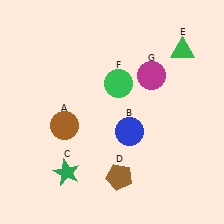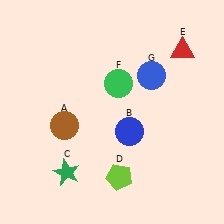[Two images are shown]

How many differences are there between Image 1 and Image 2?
There are 3 differences between the two images.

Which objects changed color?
D changed from brown to lime. E changed from green to red. G changed from magenta to blue.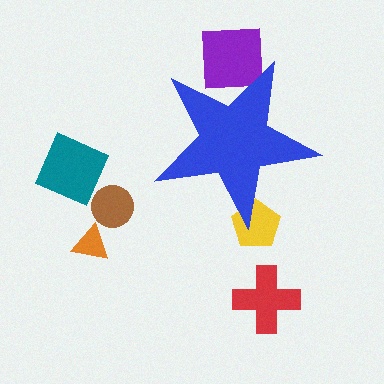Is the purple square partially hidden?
Yes, the purple square is partially hidden behind the blue star.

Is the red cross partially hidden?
No, the red cross is fully visible.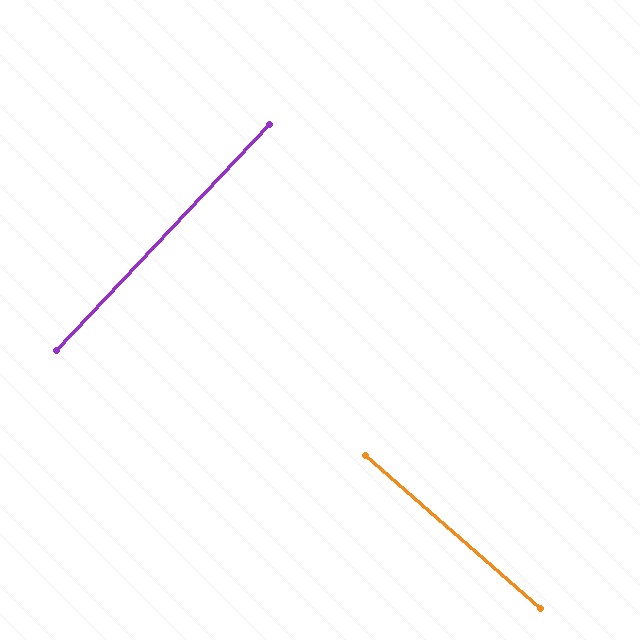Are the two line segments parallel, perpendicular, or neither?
Perpendicular — they meet at approximately 88°.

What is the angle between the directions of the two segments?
Approximately 88 degrees.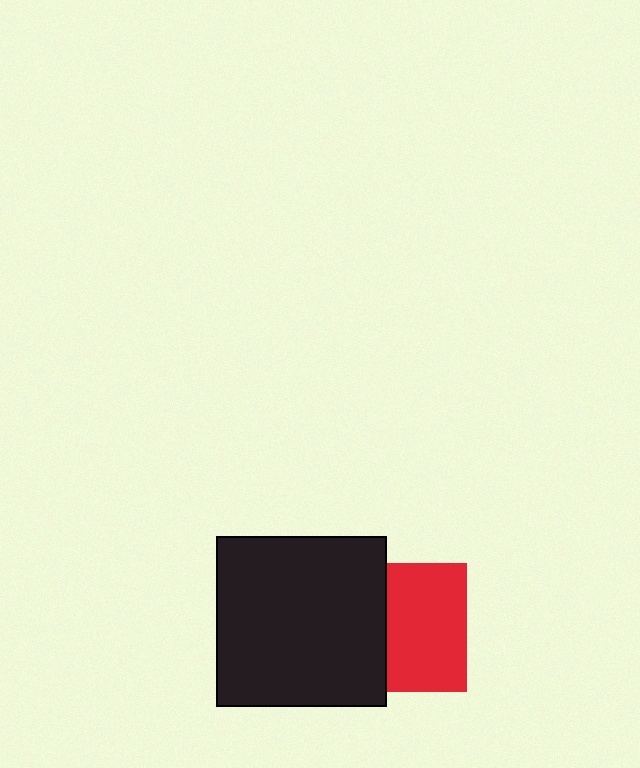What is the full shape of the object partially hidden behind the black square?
The partially hidden object is a red square.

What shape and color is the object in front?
The object in front is a black square.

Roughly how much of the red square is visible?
About half of it is visible (roughly 62%).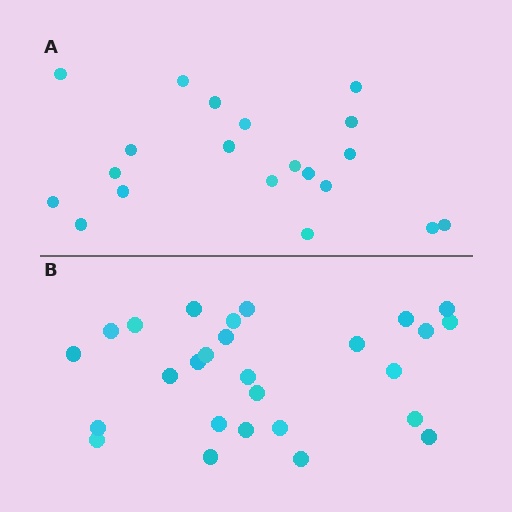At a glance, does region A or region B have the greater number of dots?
Region B (the bottom region) has more dots.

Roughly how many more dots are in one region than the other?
Region B has roughly 8 or so more dots than region A.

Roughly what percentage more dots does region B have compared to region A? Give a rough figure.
About 35% more.